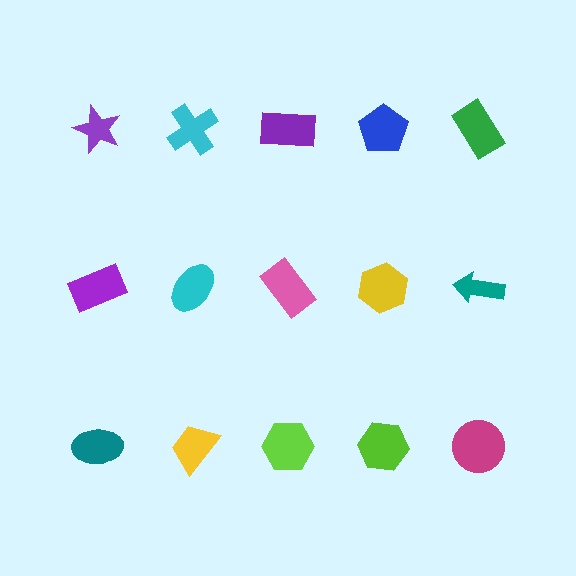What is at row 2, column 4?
A yellow hexagon.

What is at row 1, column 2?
A cyan cross.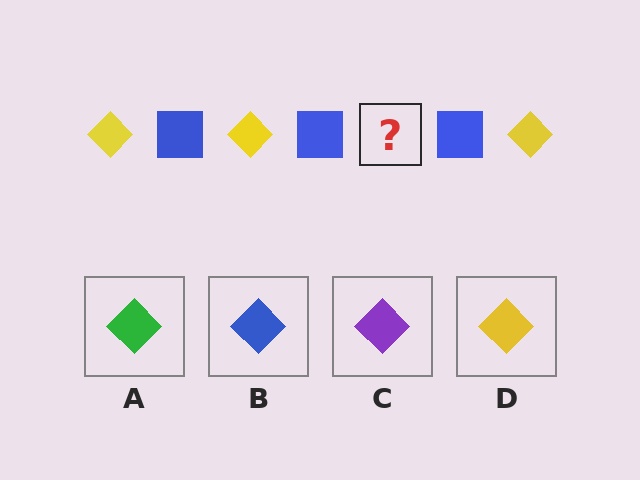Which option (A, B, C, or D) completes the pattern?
D.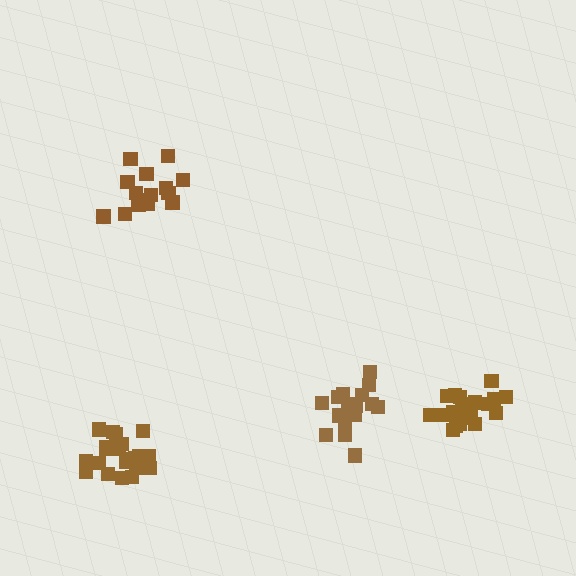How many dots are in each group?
Group 1: 21 dots, Group 2: 21 dots, Group 3: 15 dots, Group 4: 17 dots (74 total).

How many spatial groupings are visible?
There are 4 spatial groupings.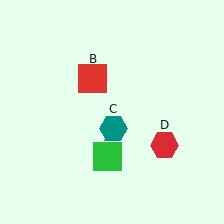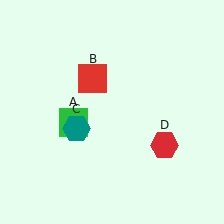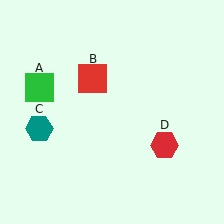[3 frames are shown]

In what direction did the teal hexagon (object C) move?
The teal hexagon (object C) moved left.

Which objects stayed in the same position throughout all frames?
Red square (object B) and red hexagon (object D) remained stationary.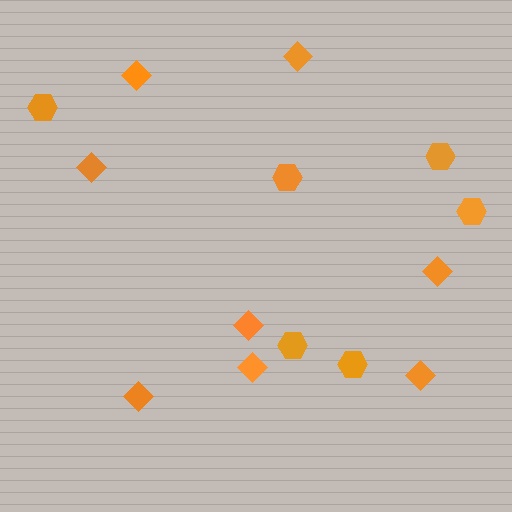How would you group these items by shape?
There are 2 groups: one group of hexagons (6) and one group of diamonds (8).